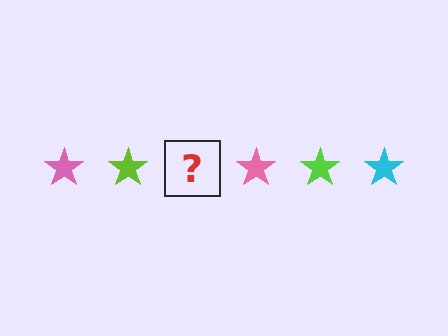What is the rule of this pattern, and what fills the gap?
The rule is that the pattern cycles through pink, lime, cyan stars. The gap should be filled with a cyan star.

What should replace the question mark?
The question mark should be replaced with a cyan star.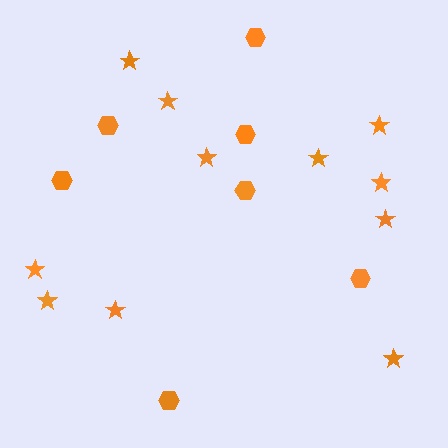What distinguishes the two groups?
There are 2 groups: one group of hexagons (7) and one group of stars (11).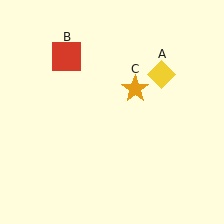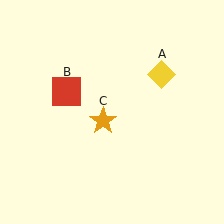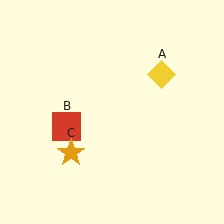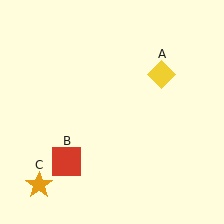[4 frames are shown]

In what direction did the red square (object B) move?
The red square (object B) moved down.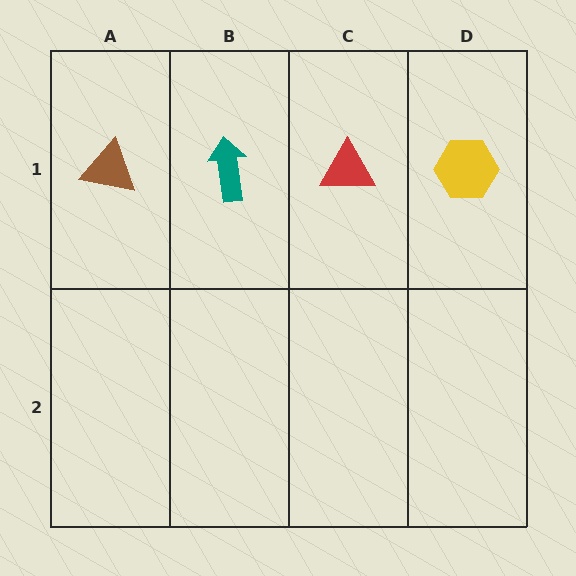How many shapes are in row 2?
0 shapes.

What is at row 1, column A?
A brown triangle.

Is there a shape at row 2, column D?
No, that cell is empty.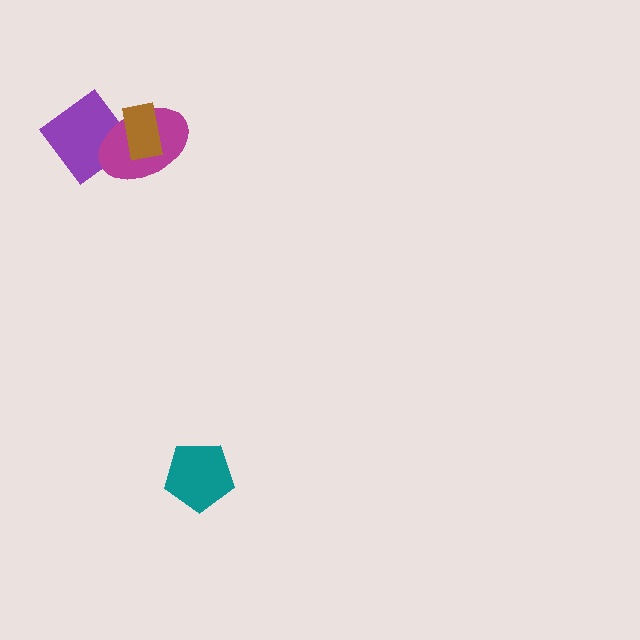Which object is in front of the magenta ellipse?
The brown rectangle is in front of the magenta ellipse.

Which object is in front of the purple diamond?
The magenta ellipse is in front of the purple diamond.